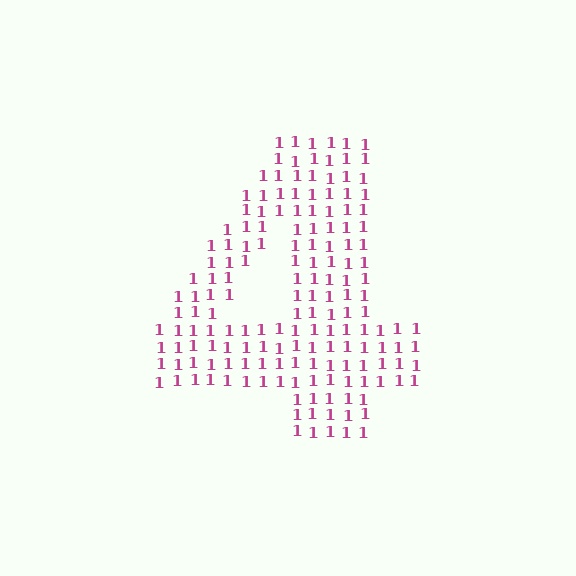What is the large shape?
The large shape is the digit 4.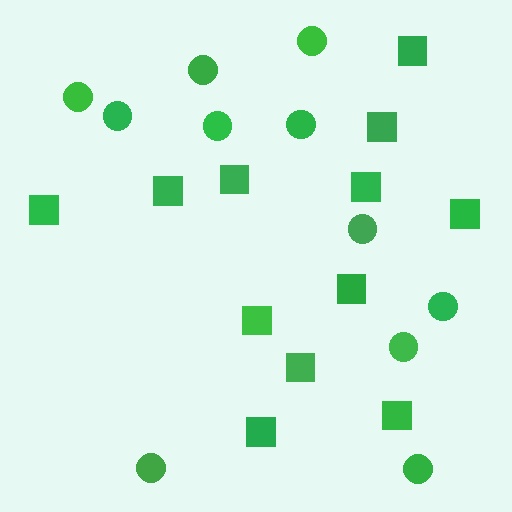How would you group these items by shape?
There are 2 groups: one group of squares (12) and one group of circles (11).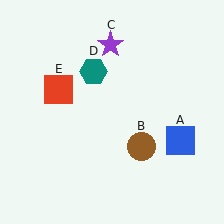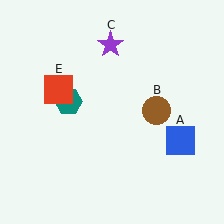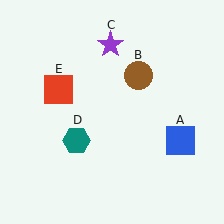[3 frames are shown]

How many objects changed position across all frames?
2 objects changed position: brown circle (object B), teal hexagon (object D).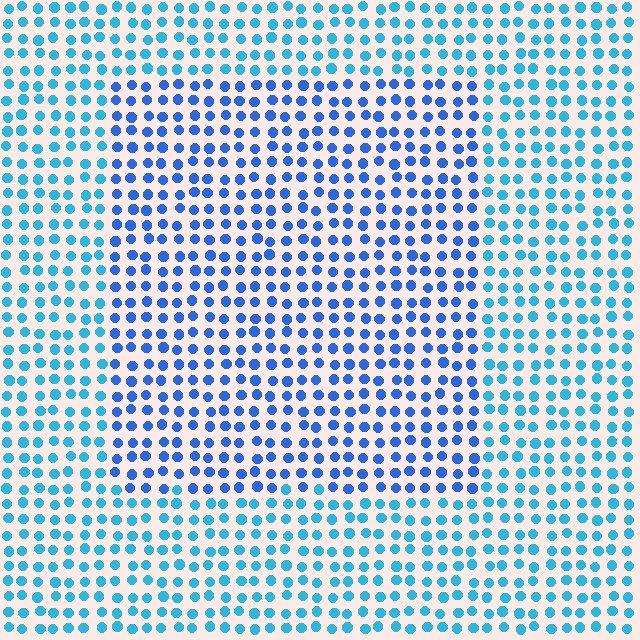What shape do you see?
I see a rectangle.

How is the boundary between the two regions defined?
The boundary is defined purely by a slight shift in hue (about 27 degrees). Spacing, size, and orientation are identical on both sides.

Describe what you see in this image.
The image is filled with small cyan elements in a uniform arrangement. A rectangle-shaped region is visible where the elements are tinted to a slightly different hue, forming a subtle color boundary.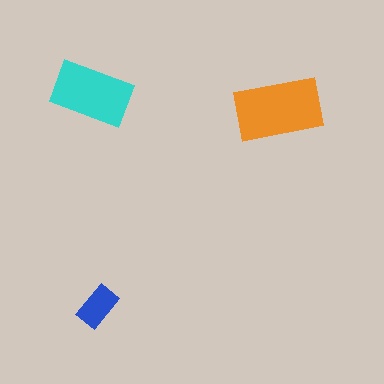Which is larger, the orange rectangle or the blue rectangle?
The orange one.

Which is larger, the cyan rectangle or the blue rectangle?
The cyan one.